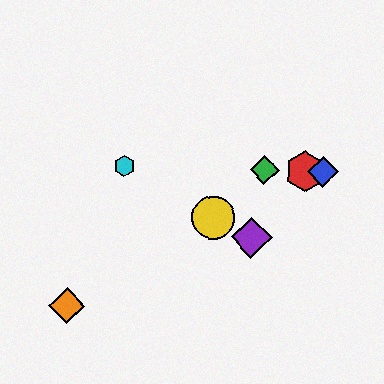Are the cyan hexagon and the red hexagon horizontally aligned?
Yes, both are at y≈166.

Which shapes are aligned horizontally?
The red hexagon, the blue diamond, the green diamond, the cyan hexagon are aligned horizontally.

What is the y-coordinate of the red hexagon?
The red hexagon is at y≈171.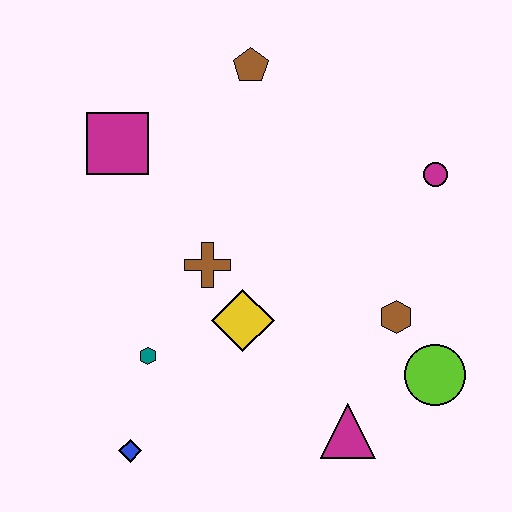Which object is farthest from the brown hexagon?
The magenta square is farthest from the brown hexagon.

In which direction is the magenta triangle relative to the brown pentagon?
The magenta triangle is below the brown pentagon.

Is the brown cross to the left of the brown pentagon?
Yes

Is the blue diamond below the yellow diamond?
Yes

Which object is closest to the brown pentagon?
The magenta square is closest to the brown pentagon.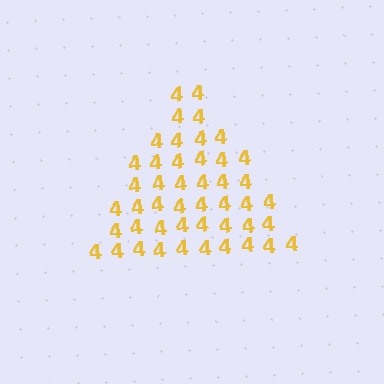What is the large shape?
The large shape is a triangle.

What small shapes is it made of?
It is made of small digit 4's.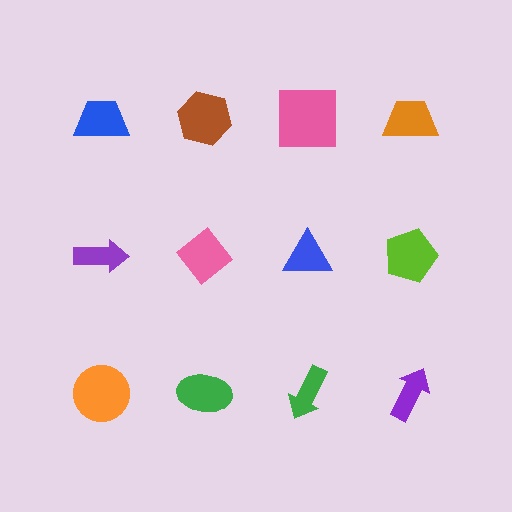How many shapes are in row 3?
4 shapes.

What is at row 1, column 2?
A brown hexagon.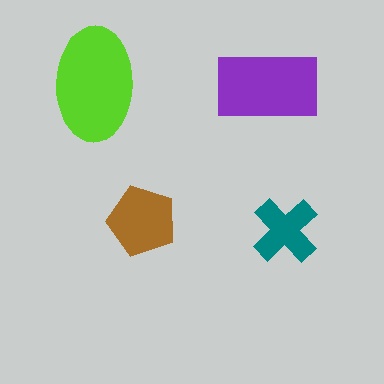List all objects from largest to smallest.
The lime ellipse, the purple rectangle, the brown pentagon, the teal cross.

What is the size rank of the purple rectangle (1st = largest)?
2nd.